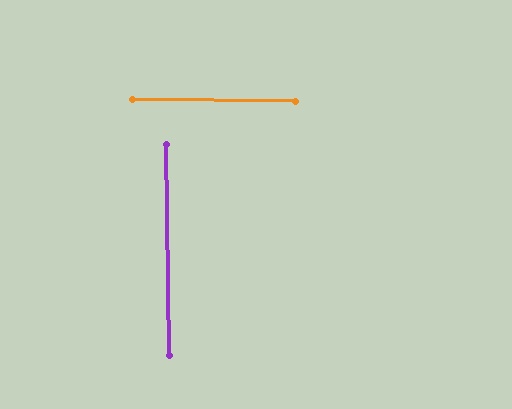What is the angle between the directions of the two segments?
Approximately 89 degrees.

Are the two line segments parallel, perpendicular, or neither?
Perpendicular — they meet at approximately 89°.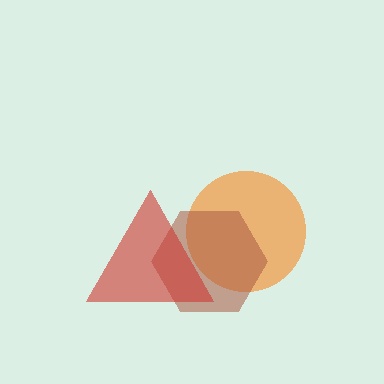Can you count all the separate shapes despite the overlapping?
Yes, there are 3 separate shapes.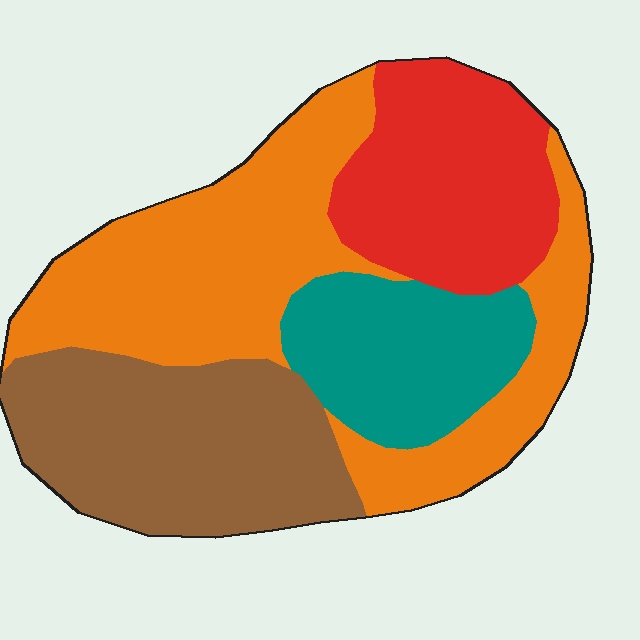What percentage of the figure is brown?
Brown covers about 25% of the figure.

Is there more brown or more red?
Brown.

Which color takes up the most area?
Orange, at roughly 40%.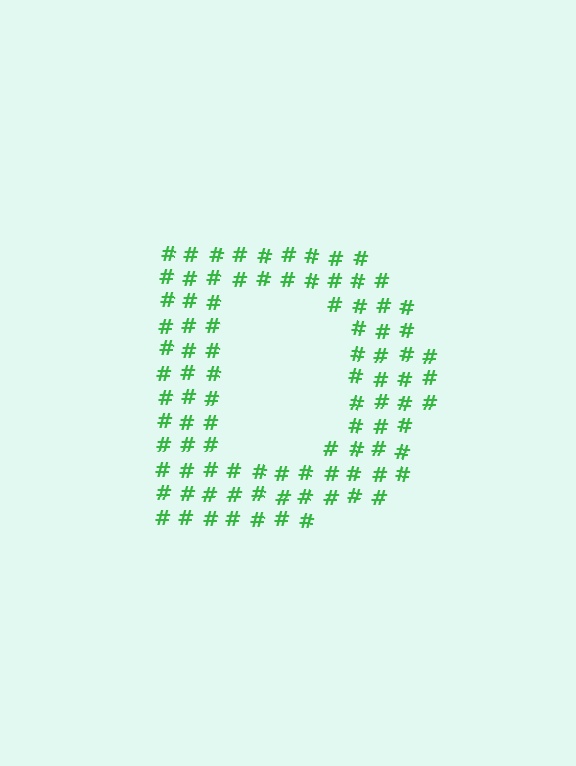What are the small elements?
The small elements are hash symbols.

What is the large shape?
The large shape is the letter D.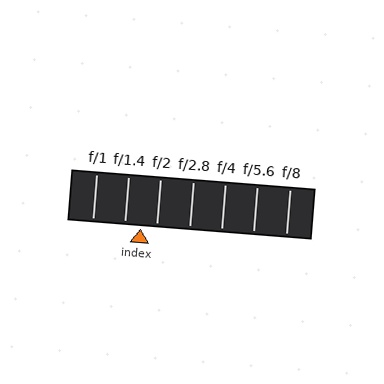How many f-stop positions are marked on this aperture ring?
There are 7 f-stop positions marked.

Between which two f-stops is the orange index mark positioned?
The index mark is between f/1.4 and f/2.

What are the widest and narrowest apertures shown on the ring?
The widest aperture shown is f/1 and the narrowest is f/8.